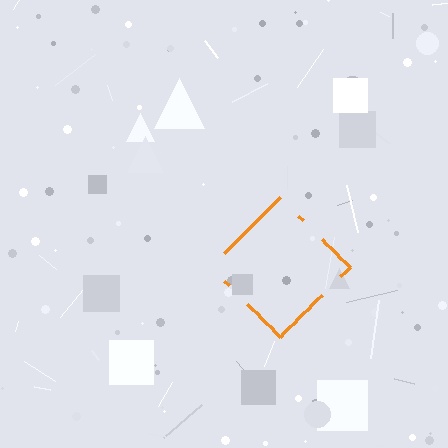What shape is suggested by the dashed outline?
The dashed outline suggests a diamond.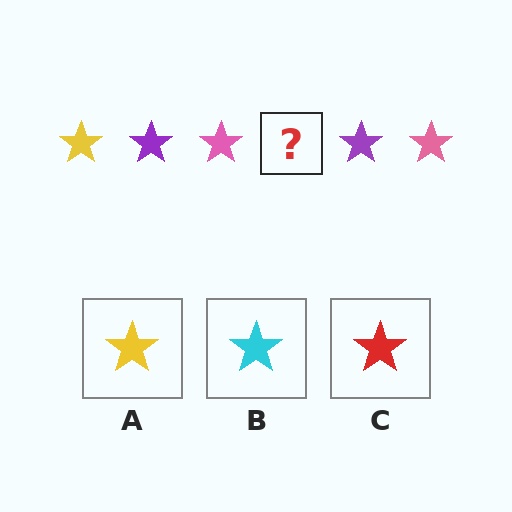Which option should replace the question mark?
Option A.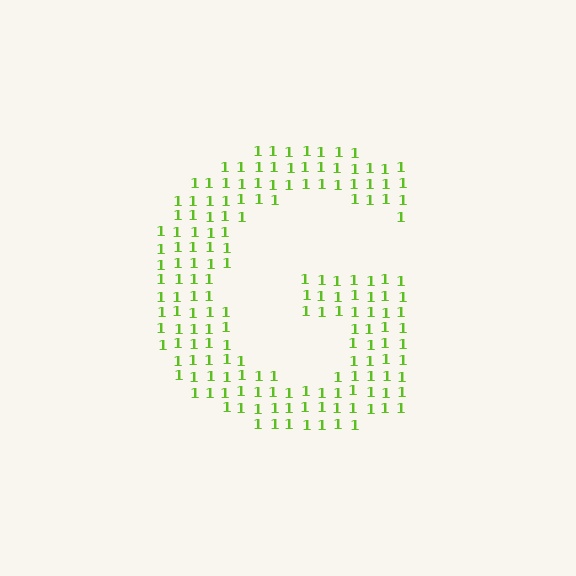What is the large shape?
The large shape is the letter G.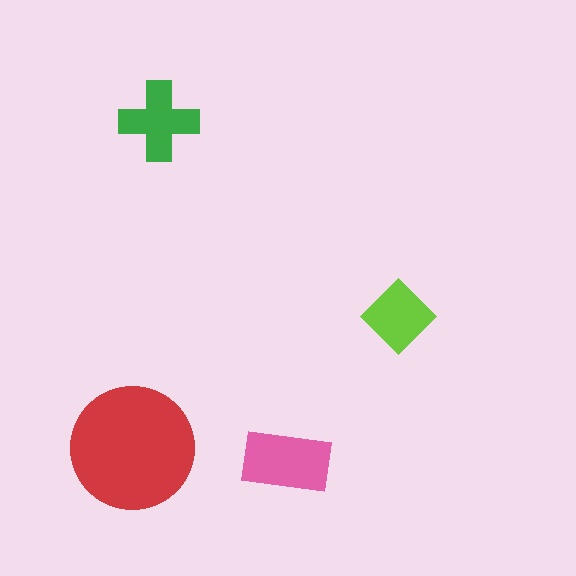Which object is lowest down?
The pink rectangle is bottommost.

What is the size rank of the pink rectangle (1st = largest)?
2nd.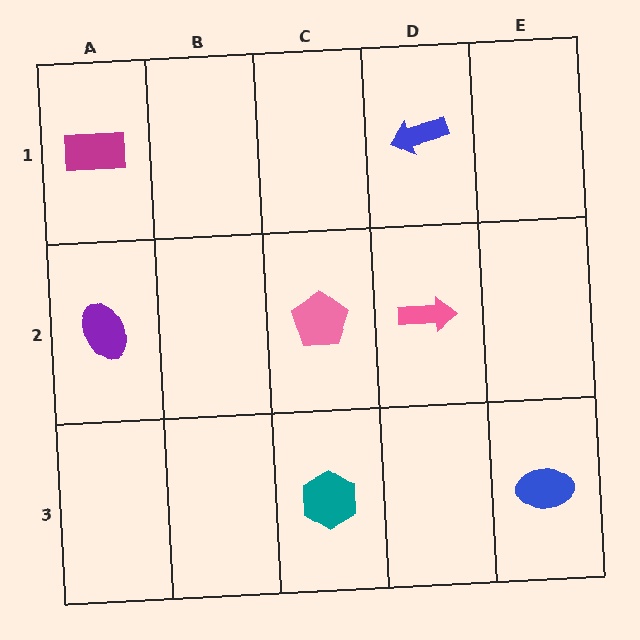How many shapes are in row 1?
2 shapes.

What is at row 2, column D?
A pink arrow.